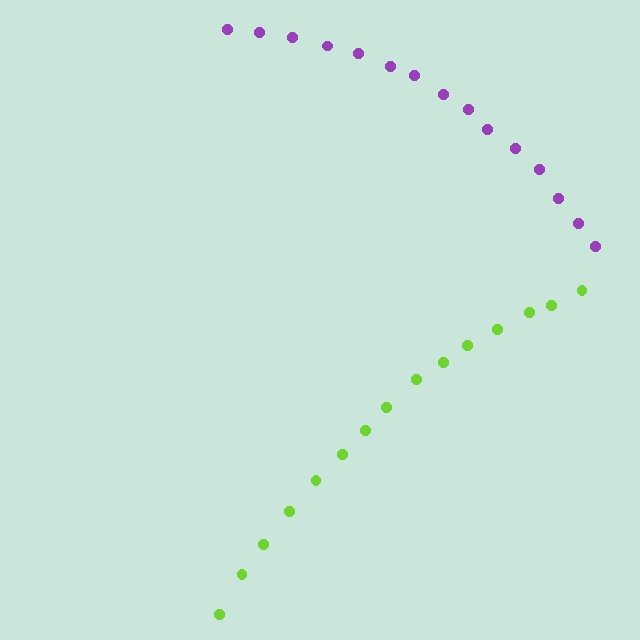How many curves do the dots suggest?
There are 2 distinct paths.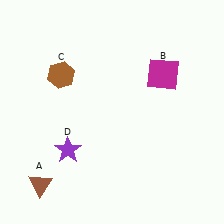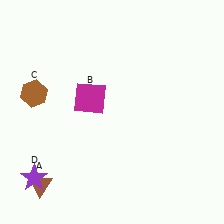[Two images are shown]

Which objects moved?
The objects that moved are: the magenta square (B), the brown hexagon (C), the purple star (D).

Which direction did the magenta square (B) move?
The magenta square (B) moved left.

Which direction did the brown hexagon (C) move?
The brown hexagon (C) moved left.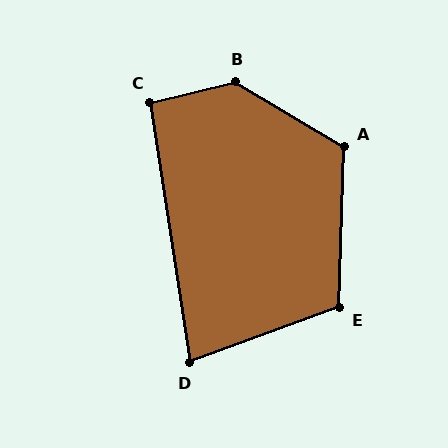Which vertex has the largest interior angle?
B, at approximately 136 degrees.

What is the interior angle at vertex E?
Approximately 112 degrees (obtuse).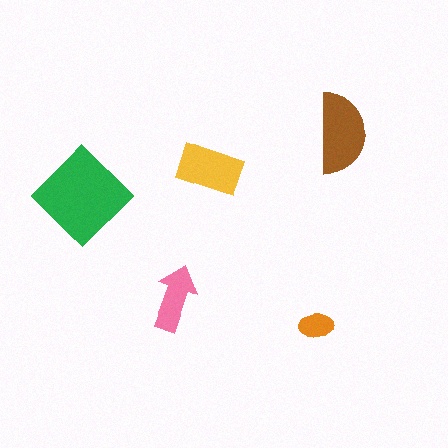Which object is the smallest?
The orange ellipse.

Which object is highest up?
The brown semicircle is topmost.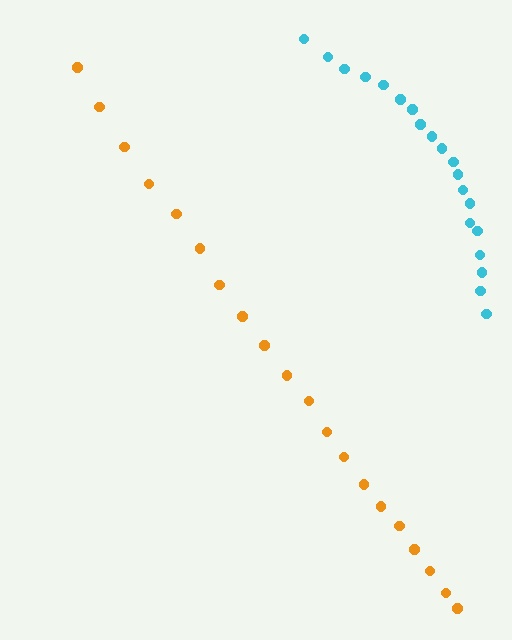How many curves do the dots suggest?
There are 2 distinct paths.